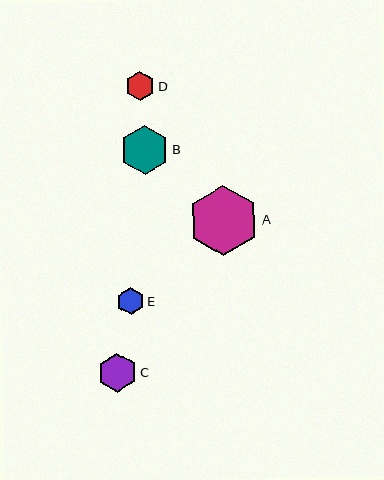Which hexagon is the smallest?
Hexagon E is the smallest with a size of approximately 27 pixels.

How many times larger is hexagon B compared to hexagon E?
Hexagon B is approximately 1.8 times the size of hexagon E.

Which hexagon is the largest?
Hexagon A is the largest with a size of approximately 70 pixels.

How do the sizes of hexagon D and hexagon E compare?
Hexagon D and hexagon E are approximately the same size.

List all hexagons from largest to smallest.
From largest to smallest: A, B, C, D, E.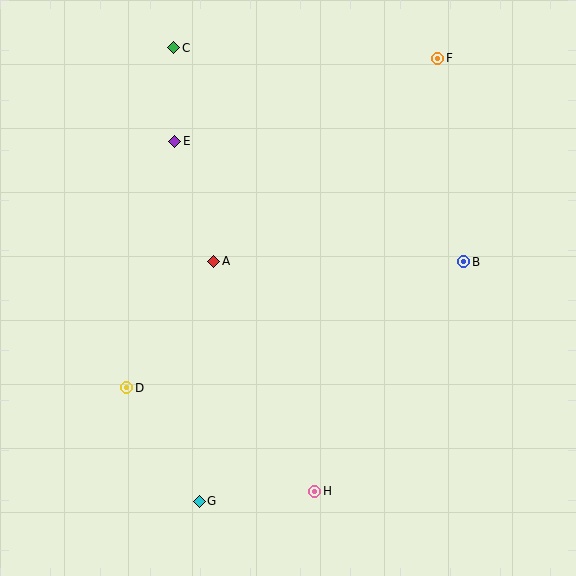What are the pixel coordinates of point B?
Point B is at (464, 262).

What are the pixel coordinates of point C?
Point C is at (174, 48).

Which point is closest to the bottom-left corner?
Point G is closest to the bottom-left corner.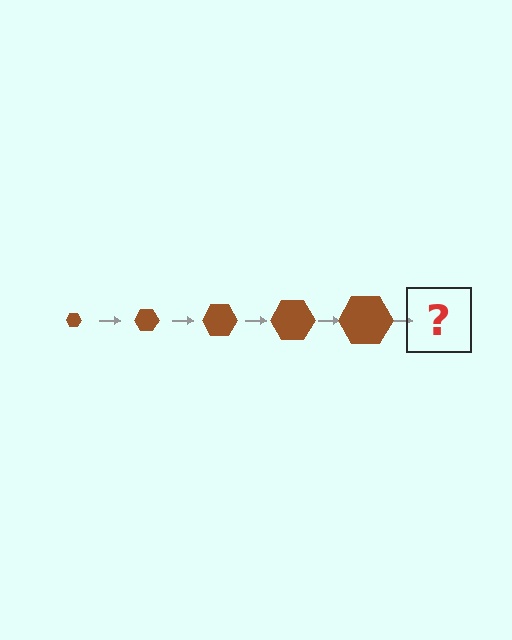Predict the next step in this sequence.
The next step is a brown hexagon, larger than the previous one.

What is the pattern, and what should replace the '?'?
The pattern is that the hexagon gets progressively larger each step. The '?' should be a brown hexagon, larger than the previous one.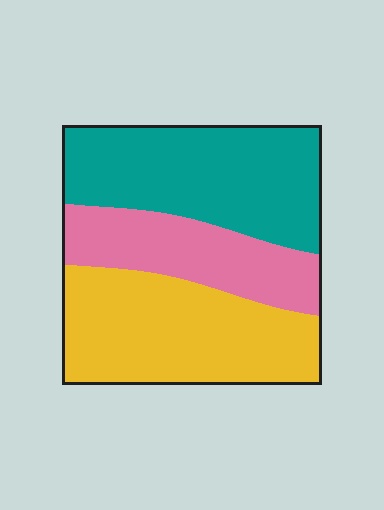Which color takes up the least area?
Pink, at roughly 25%.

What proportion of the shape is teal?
Teal covers around 40% of the shape.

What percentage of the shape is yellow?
Yellow covers 38% of the shape.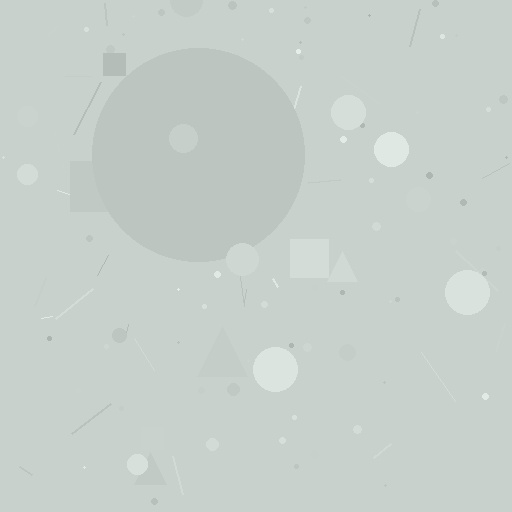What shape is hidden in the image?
A circle is hidden in the image.